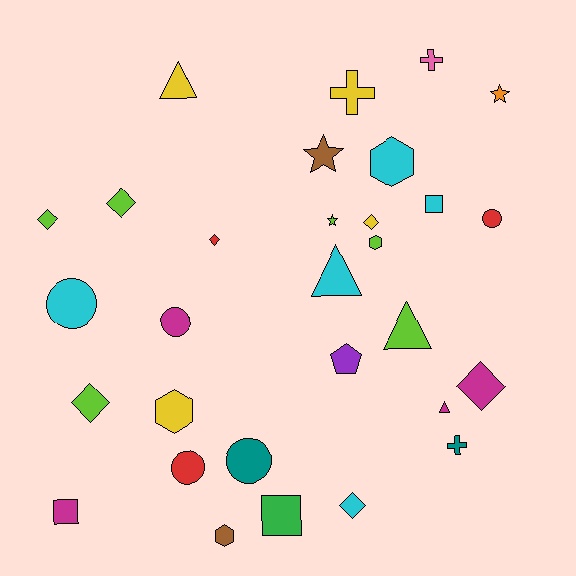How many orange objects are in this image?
There is 1 orange object.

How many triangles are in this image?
There are 4 triangles.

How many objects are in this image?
There are 30 objects.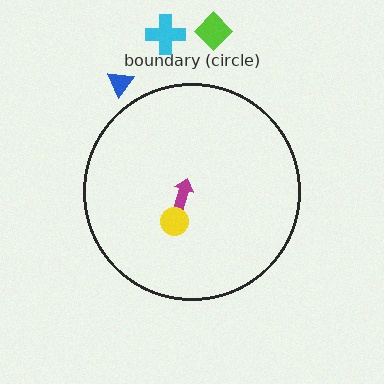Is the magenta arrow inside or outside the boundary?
Inside.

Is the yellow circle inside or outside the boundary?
Inside.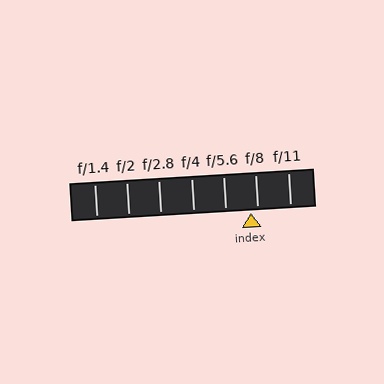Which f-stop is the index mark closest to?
The index mark is closest to f/8.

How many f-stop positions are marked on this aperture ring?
There are 7 f-stop positions marked.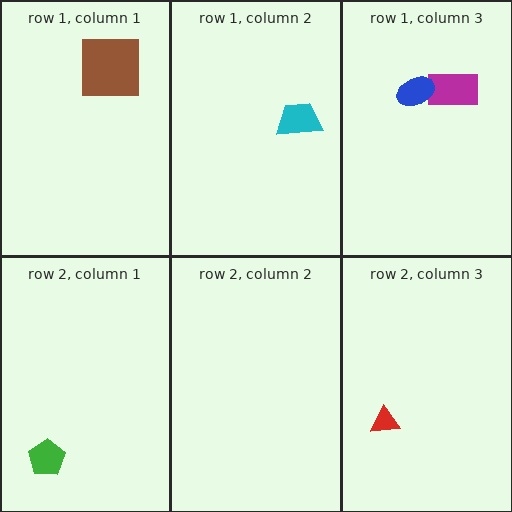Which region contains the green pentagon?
The row 2, column 1 region.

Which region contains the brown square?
The row 1, column 1 region.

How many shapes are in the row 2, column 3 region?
1.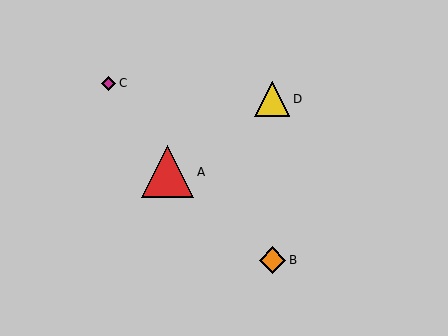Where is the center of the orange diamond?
The center of the orange diamond is at (273, 260).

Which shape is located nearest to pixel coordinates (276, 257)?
The orange diamond (labeled B) at (273, 260) is nearest to that location.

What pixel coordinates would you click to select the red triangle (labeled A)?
Click at (168, 172) to select the red triangle A.